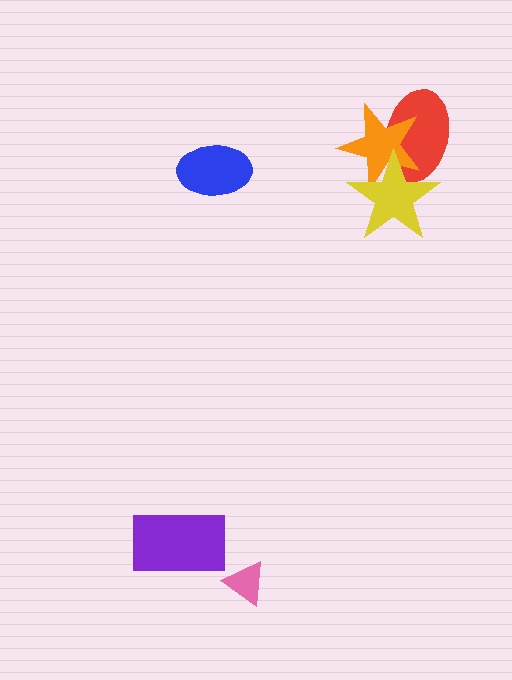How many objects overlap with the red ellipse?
2 objects overlap with the red ellipse.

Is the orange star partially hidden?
Yes, it is partially covered by another shape.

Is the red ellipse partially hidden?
Yes, it is partially covered by another shape.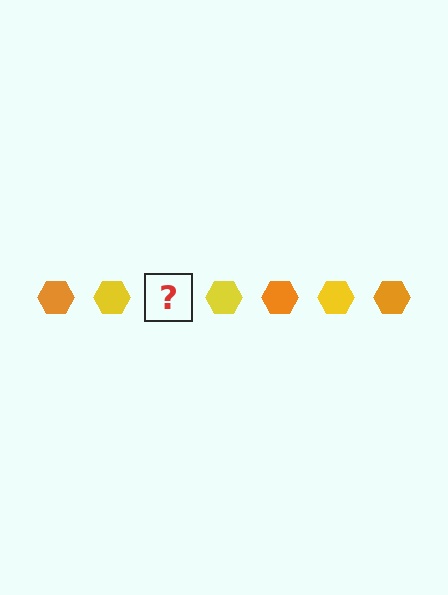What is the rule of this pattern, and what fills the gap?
The rule is that the pattern cycles through orange, yellow hexagons. The gap should be filled with an orange hexagon.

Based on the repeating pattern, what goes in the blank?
The blank should be an orange hexagon.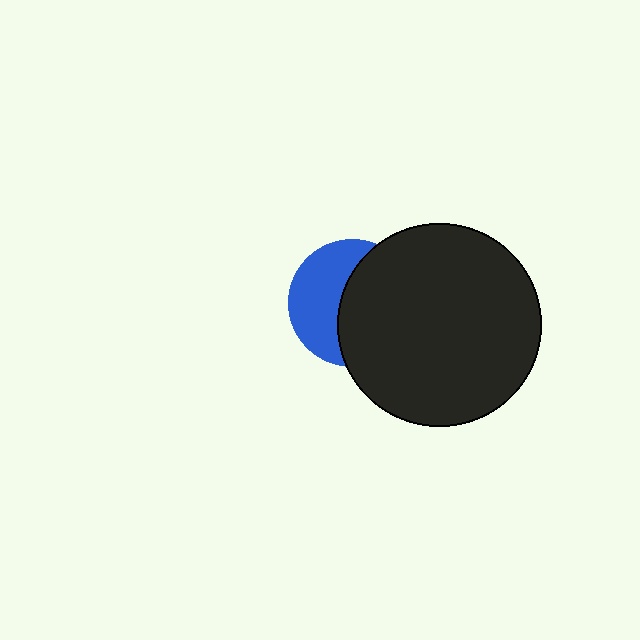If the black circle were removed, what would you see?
You would see the complete blue circle.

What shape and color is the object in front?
The object in front is a black circle.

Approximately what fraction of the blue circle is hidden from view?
Roughly 55% of the blue circle is hidden behind the black circle.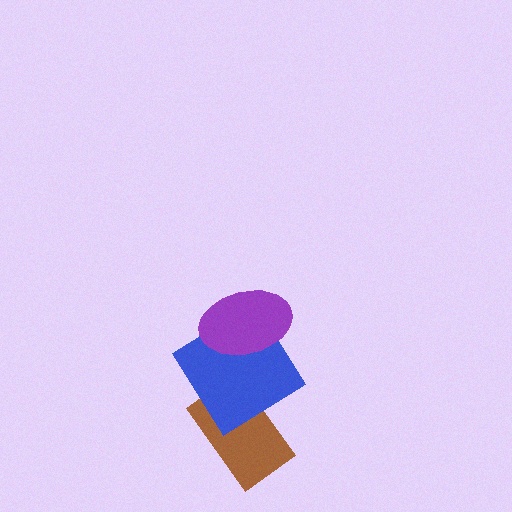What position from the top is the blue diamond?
The blue diamond is 2nd from the top.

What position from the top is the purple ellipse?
The purple ellipse is 1st from the top.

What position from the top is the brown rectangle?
The brown rectangle is 3rd from the top.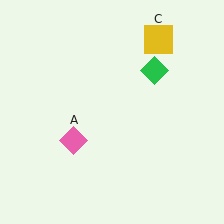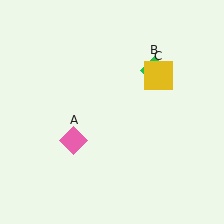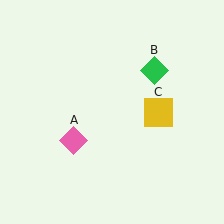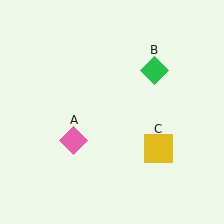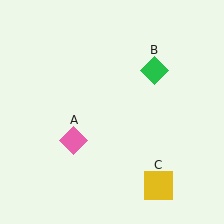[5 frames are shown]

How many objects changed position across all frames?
1 object changed position: yellow square (object C).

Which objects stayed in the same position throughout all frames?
Pink diamond (object A) and green diamond (object B) remained stationary.